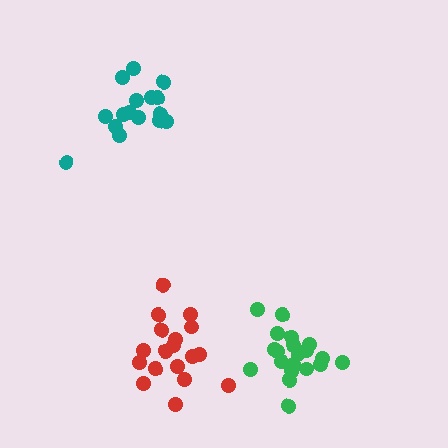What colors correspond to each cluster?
The clusters are colored: green, red, teal.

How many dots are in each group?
Group 1: 21 dots, Group 2: 18 dots, Group 3: 16 dots (55 total).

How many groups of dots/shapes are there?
There are 3 groups.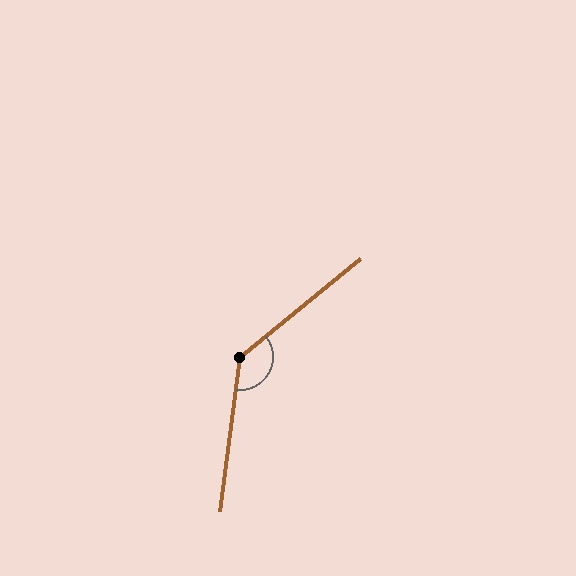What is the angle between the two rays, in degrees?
Approximately 137 degrees.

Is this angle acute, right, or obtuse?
It is obtuse.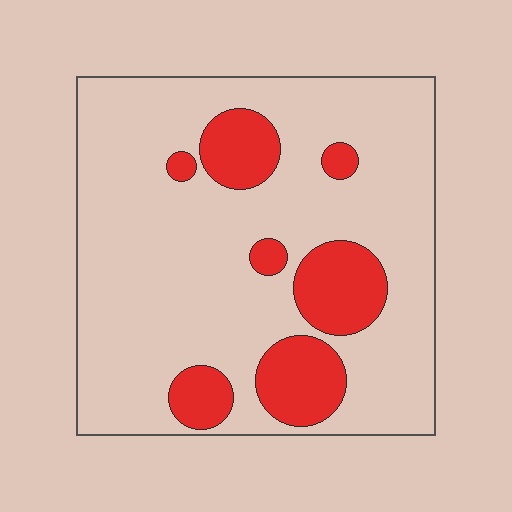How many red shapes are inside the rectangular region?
7.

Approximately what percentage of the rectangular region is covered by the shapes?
Approximately 20%.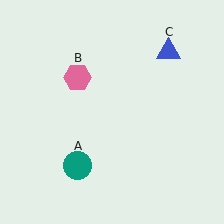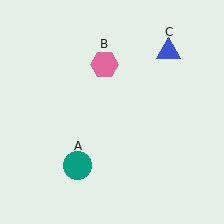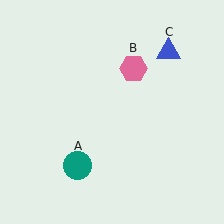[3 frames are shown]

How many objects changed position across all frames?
1 object changed position: pink hexagon (object B).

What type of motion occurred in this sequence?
The pink hexagon (object B) rotated clockwise around the center of the scene.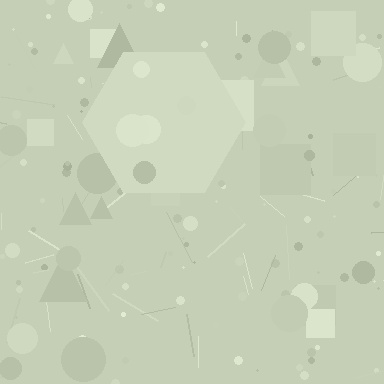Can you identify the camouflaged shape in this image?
The camouflaged shape is a hexagon.